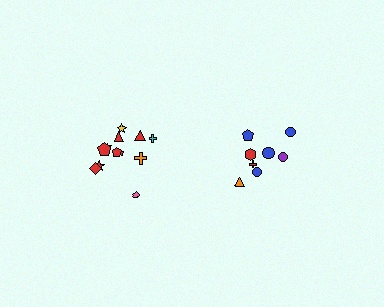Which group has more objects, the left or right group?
The left group.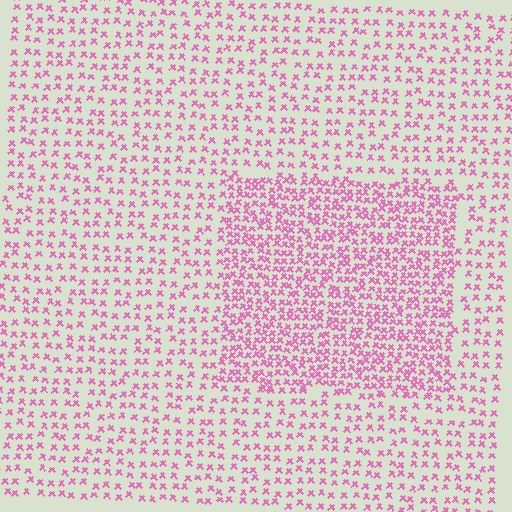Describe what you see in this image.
The image contains small pink elements arranged at two different densities. A rectangle-shaped region is visible where the elements are more densely packed than the surrounding area.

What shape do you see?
I see a rectangle.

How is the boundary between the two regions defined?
The boundary is defined by a change in element density (approximately 2.0x ratio). All elements are the same color, size, and shape.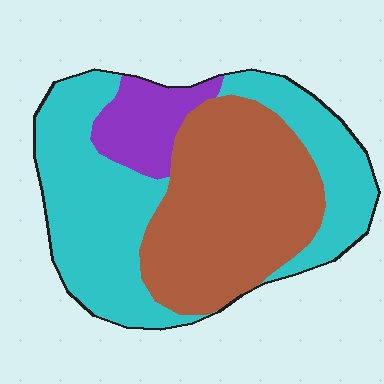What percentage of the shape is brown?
Brown covers roughly 40% of the shape.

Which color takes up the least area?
Purple, at roughly 10%.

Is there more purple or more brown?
Brown.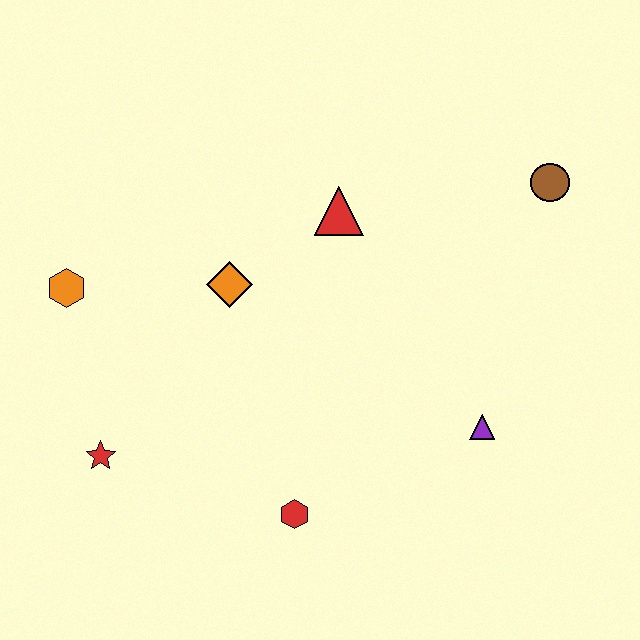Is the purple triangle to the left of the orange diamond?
No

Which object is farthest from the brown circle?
The red star is farthest from the brown circle.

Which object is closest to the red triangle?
The orange diamond is closest to the red triangle.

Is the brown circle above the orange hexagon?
Yes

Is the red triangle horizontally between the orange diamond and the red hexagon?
No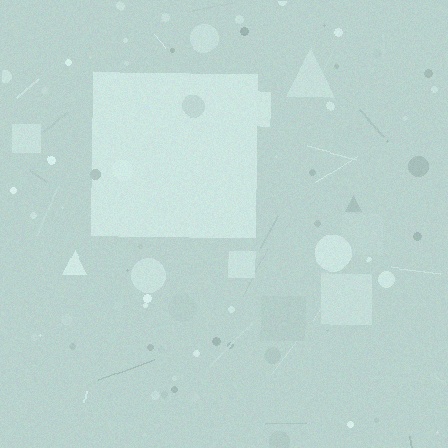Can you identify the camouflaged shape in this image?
The camouflaged shape is a square.